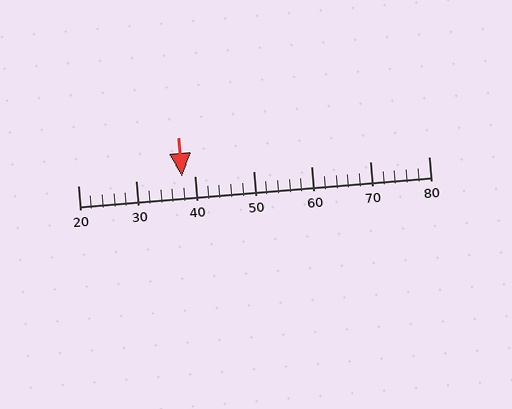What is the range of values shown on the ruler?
The ruler shows values from 20 to 80.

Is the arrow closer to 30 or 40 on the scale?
The arrow is closer to 40.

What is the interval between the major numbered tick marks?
The major tick marks are spaced 10 units apart.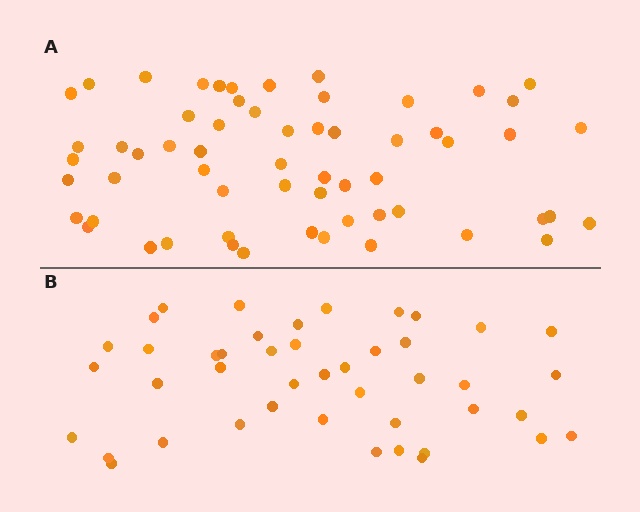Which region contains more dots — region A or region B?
Region A (the top region) has more dots.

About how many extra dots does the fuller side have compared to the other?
Region A has approximately 15 more dots than region B.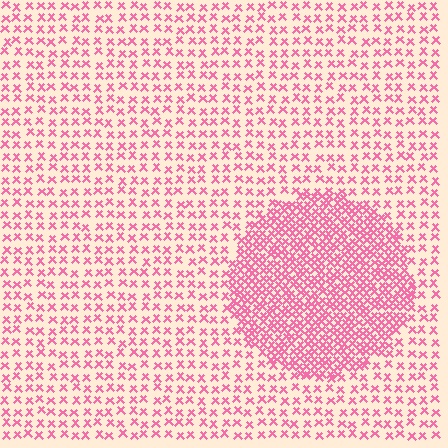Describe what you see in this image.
The image contains small pink elements arranged at two different densities. A circle-shaped region is visible where the elements are more densely packed than the surrounding area.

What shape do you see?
I see a circle.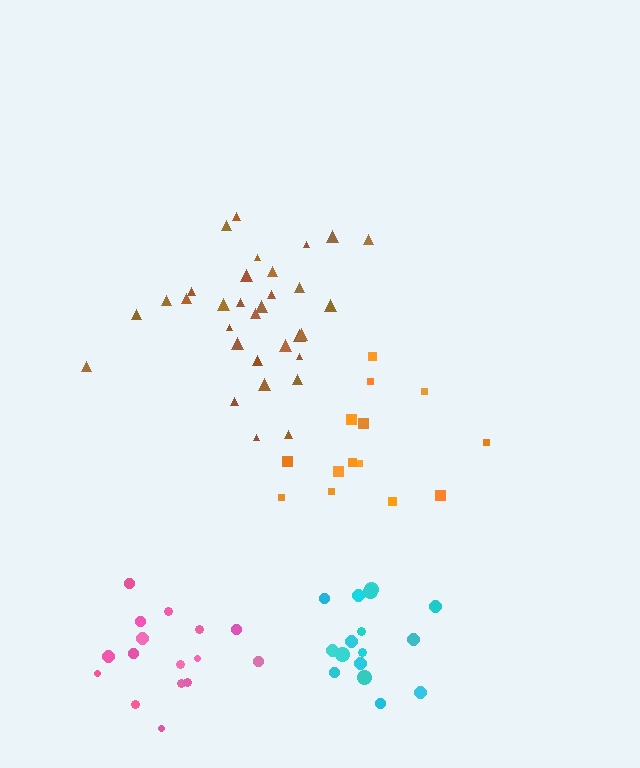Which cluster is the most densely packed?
Cyan.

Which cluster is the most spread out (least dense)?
Pink.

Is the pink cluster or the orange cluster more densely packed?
Orange.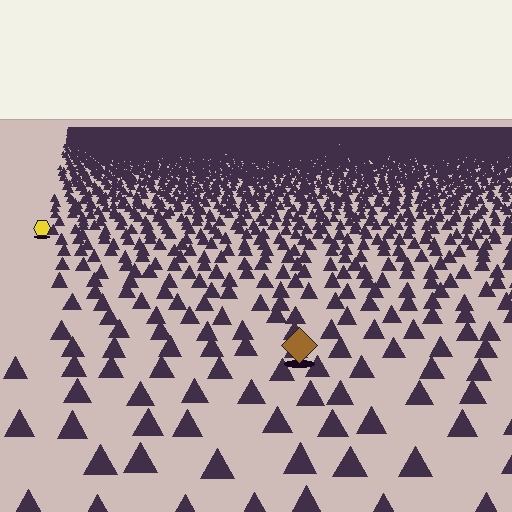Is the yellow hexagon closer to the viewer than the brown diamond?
No. The brown diamond is closer — you can tell from the texture gradient: the ground texture is coarser near it.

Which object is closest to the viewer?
The brown diamond is closest. The texture marks near it are larger and more spread out.